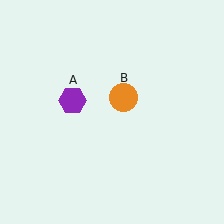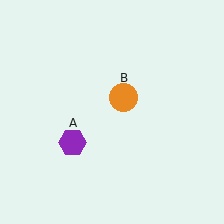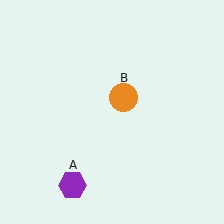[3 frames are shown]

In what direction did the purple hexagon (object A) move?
The purple hexagon (object A) moved down.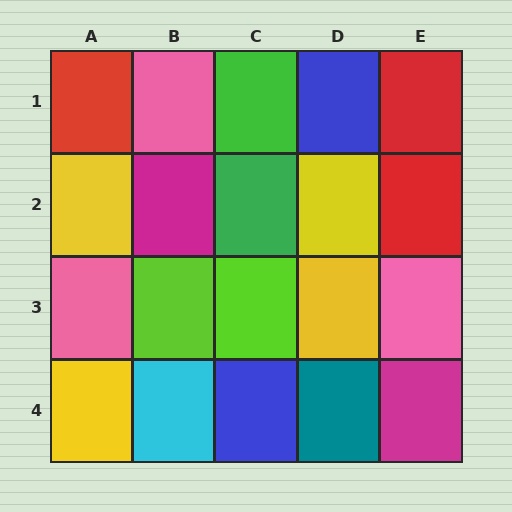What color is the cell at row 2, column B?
Magenta.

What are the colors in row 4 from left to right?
Yellow, cyan, blue, teal, magenta.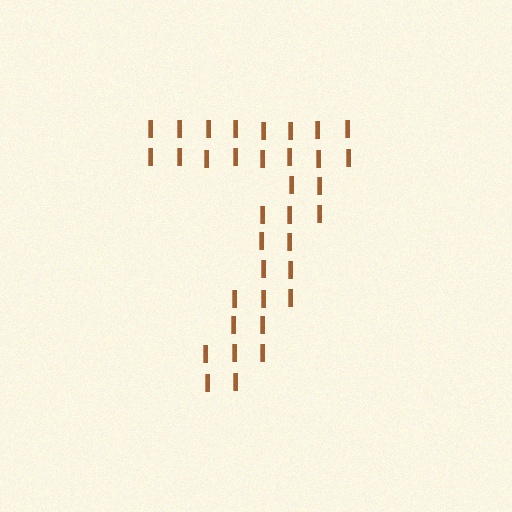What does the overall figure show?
The overall figure shows the digit 7.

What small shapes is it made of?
It is made of small letter I's.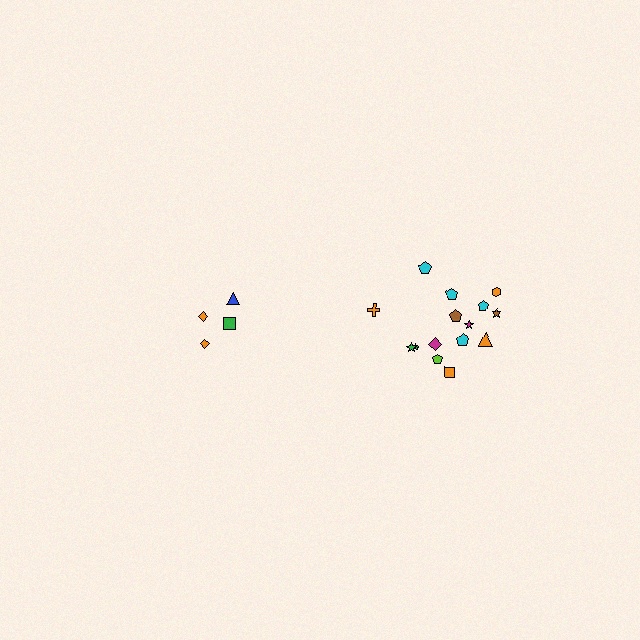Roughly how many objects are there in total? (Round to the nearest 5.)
Roughly 20 objects in total.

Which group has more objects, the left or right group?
The right group.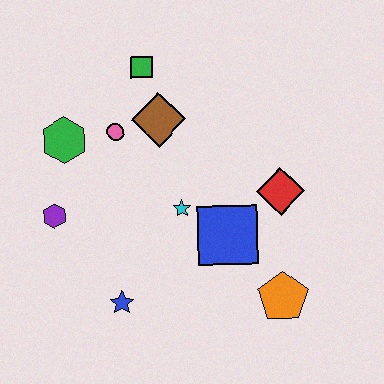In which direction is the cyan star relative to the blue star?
The cyan star is above the blue star.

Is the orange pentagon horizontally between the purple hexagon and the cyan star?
No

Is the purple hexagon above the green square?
No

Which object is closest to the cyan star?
The blue square is closest to the cyan star.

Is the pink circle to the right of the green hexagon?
Yes